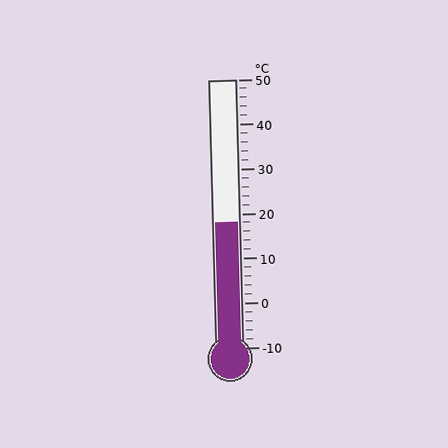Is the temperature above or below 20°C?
The temperature is below 20°C.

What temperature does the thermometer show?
The thermometer shows approximately 18°C.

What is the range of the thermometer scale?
The thermometer scale ranges from -10°C to 50°C.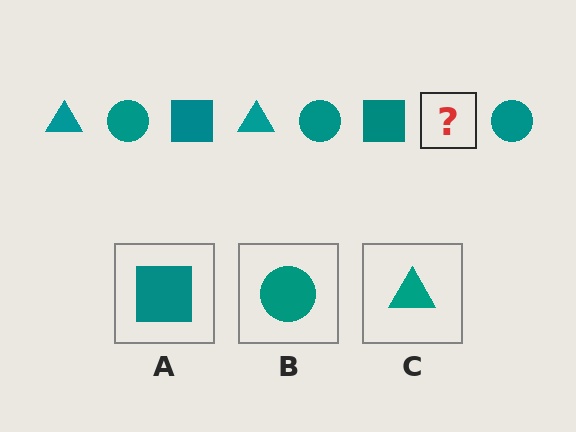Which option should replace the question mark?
Option C.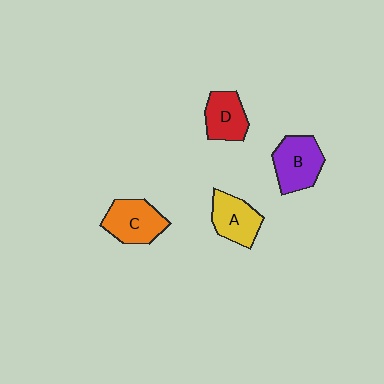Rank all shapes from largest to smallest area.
From largest to smallest: B (purple), C (orange), A (yellow), D (red).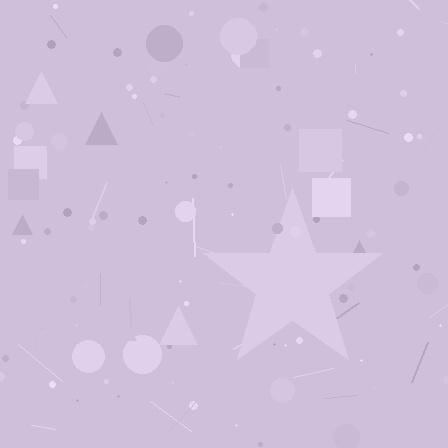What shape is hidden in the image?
A star is hidden in the image.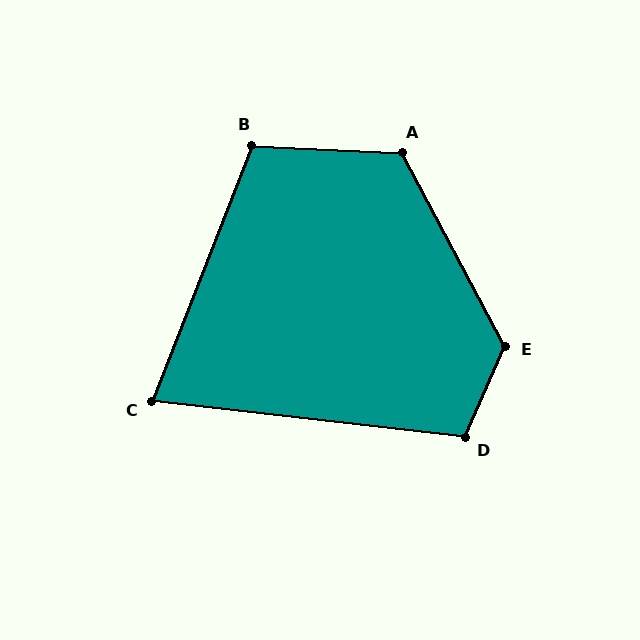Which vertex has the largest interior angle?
E, at approximately 129 degrees.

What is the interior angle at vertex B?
Approximately 109 degrees (obtuse).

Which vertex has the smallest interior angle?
C, at approximately 75 degrees.